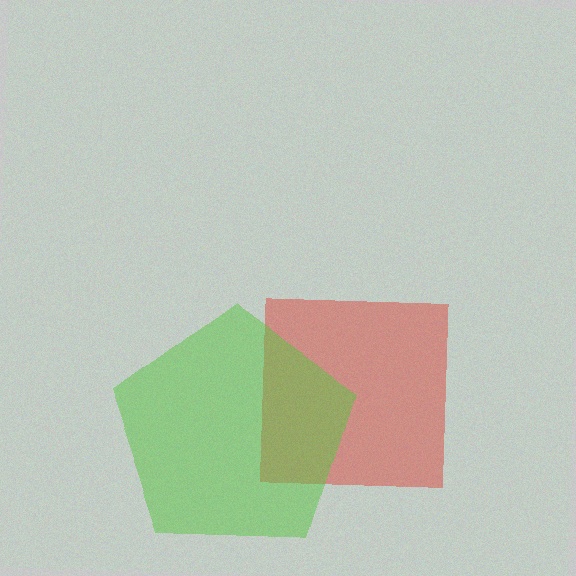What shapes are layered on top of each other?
The layered shapes are: a red square, a lime pentagon.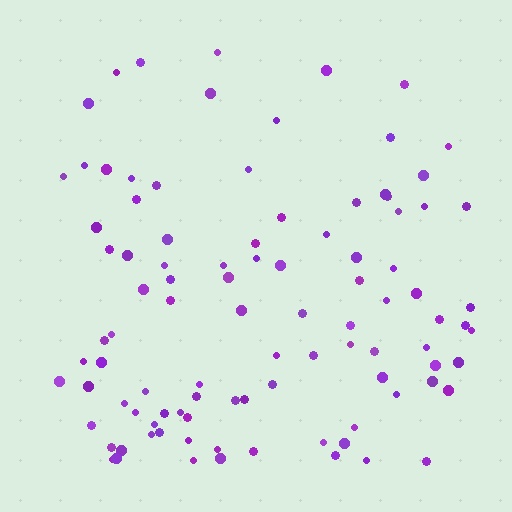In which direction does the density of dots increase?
From top to bottom, with the bottom side densest.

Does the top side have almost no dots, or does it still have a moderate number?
Still a moderate number, just noticeably fewer than the bottom.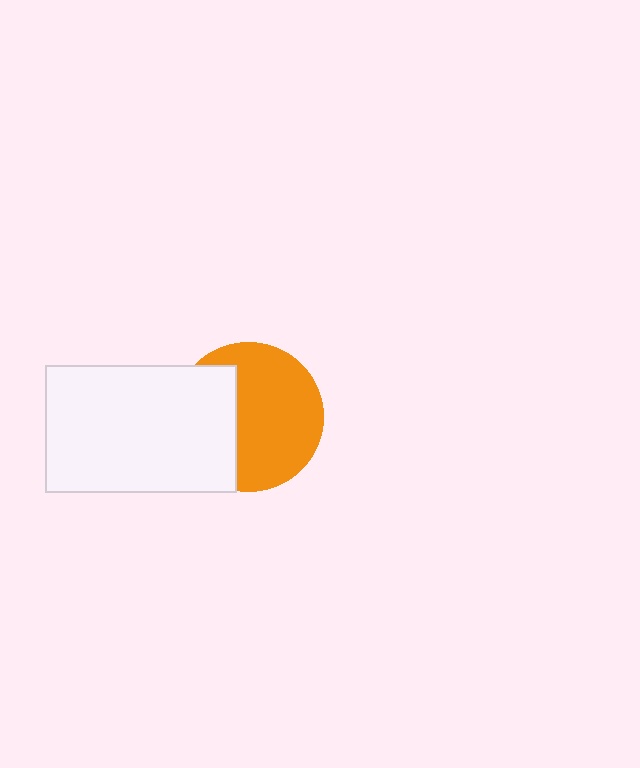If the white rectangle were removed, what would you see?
You would see the complete orange circle.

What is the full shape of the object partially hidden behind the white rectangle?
The partially hidden object is an orange circle.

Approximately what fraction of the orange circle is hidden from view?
Roughly 37% of the orange circle is hidden behind the white rectangle.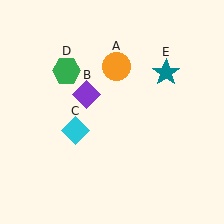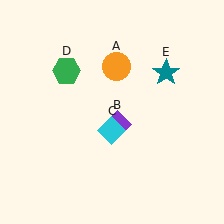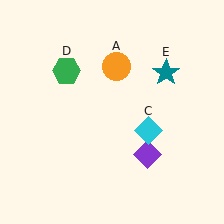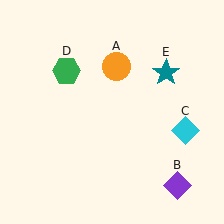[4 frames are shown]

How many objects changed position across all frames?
2 objects changed position: purple diamond (object B), cyan diamond (object C).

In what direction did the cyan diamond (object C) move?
The cyan diamond (object C) moved right.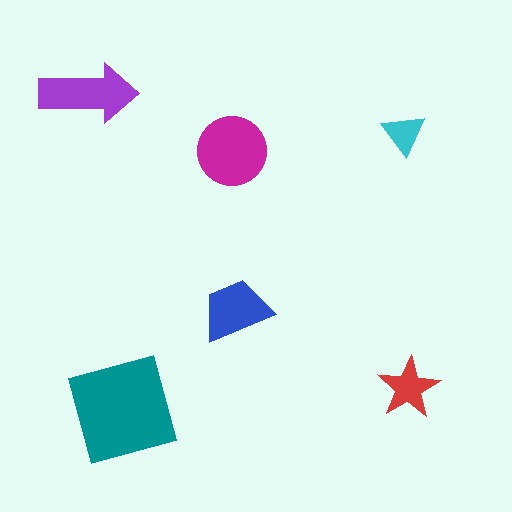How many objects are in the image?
There are 6 objects in the image.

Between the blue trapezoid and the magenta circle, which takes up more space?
The magenta circle.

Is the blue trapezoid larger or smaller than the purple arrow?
Smaller.